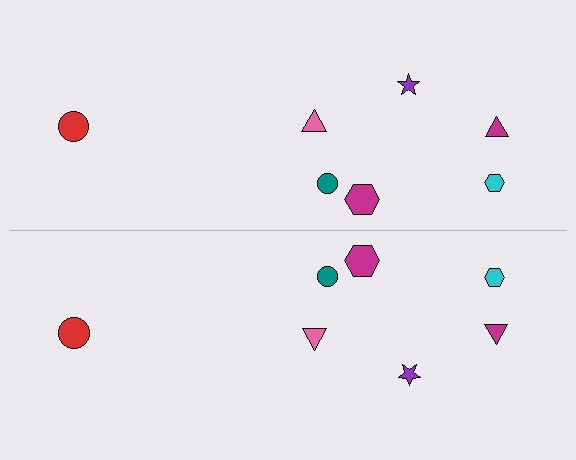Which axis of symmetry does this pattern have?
The pattern has a horizontal axis of symmetry running through the center of the image.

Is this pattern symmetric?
Yes, this pattern has bilateral (reflection) symmetry.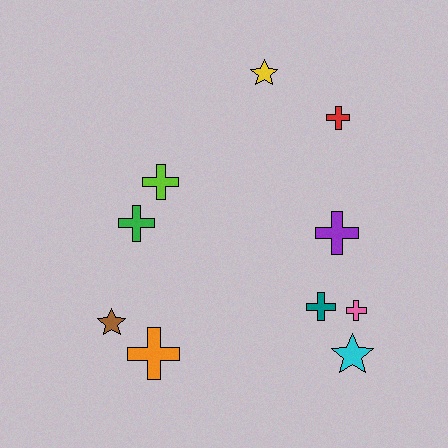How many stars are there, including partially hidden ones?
There are 3 stars.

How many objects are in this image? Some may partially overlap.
There are 10 objects.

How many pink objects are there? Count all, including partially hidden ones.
There is 1 pink object.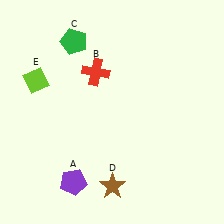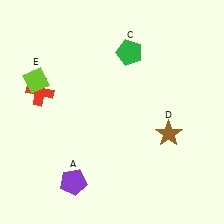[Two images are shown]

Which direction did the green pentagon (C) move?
The green pentagon (C) moved right.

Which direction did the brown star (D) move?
The brown star (D) moved right.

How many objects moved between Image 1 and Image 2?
3 objects moved between the two images.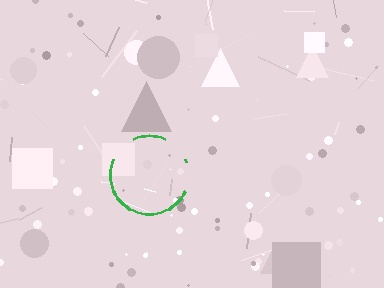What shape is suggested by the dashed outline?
The dashed outline suggests a circle.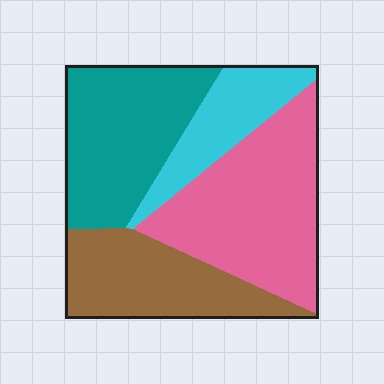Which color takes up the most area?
Pink, at roughly 35%.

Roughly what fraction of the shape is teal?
Teal covers about 30% of the shape.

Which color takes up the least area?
Cyan, at roughly 15%.